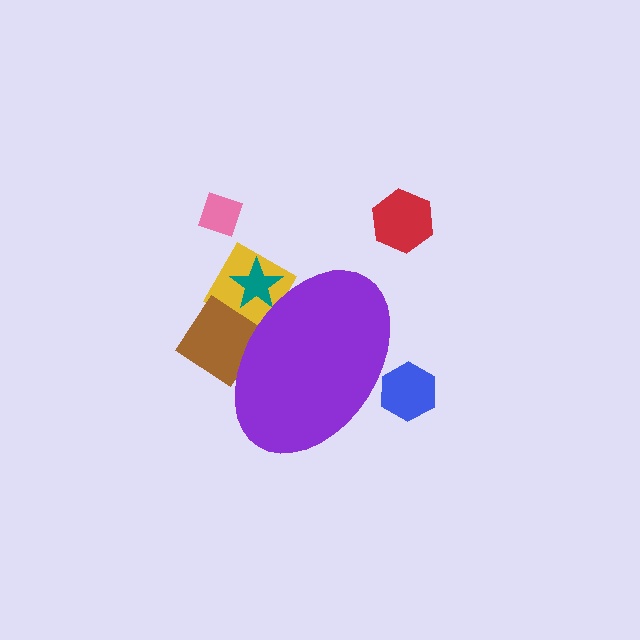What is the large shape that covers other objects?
A purple ellipse.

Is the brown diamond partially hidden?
Yes, the brown diamond is partially hidden behind the purple ellipse.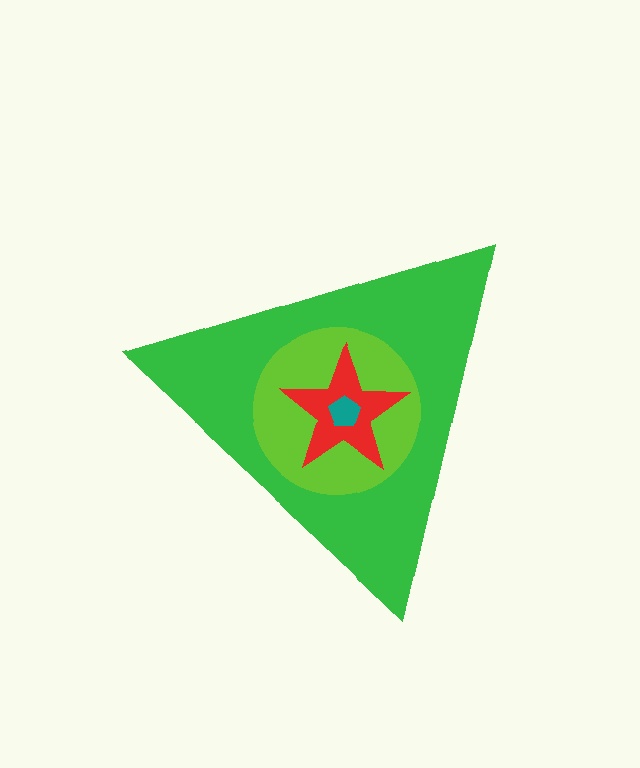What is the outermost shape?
The green triangle.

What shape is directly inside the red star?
The teal pentagon.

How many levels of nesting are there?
4.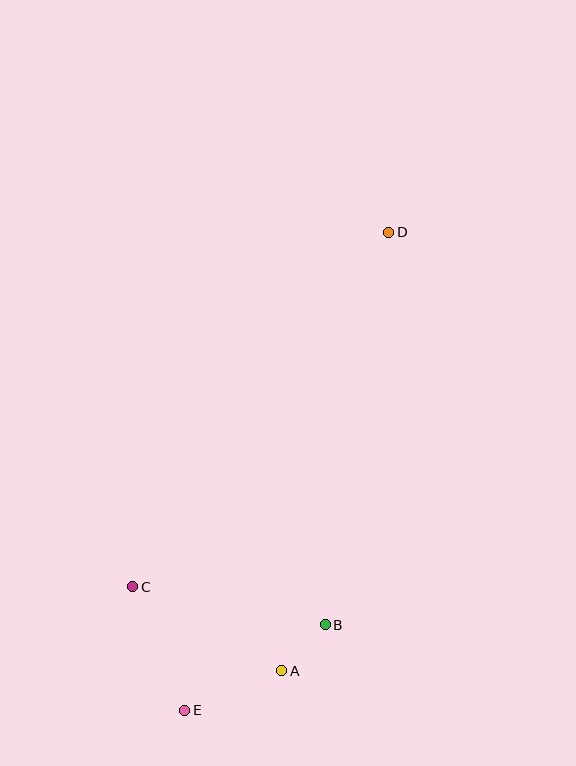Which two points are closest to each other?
Points A and B are closest to each other.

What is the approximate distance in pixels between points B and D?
The distance between B and D is approximately 398 pixels.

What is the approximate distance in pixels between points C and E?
The distance between C and E is approximately 134 pixels.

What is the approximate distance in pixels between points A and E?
The distance between A and E is approximately 105 pixels.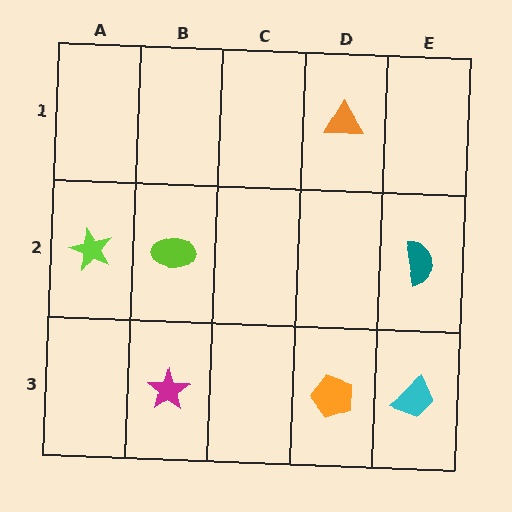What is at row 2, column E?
A teal semicircle.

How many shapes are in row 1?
1 shape.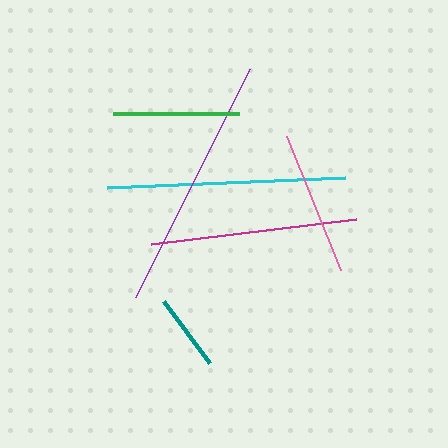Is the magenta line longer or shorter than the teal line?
The magenta line is longer than the teal line.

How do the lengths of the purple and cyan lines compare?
The purple and cyan lines are approximately the same length.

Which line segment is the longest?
The purple line is the longest at approximately 255 pixels.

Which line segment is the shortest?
The teal line is the shortest at approximately 78 pixels.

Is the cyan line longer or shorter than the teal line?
The cyan line is longer than the teal line.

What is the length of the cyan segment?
The cyan segment is approximately 238 pixels long.